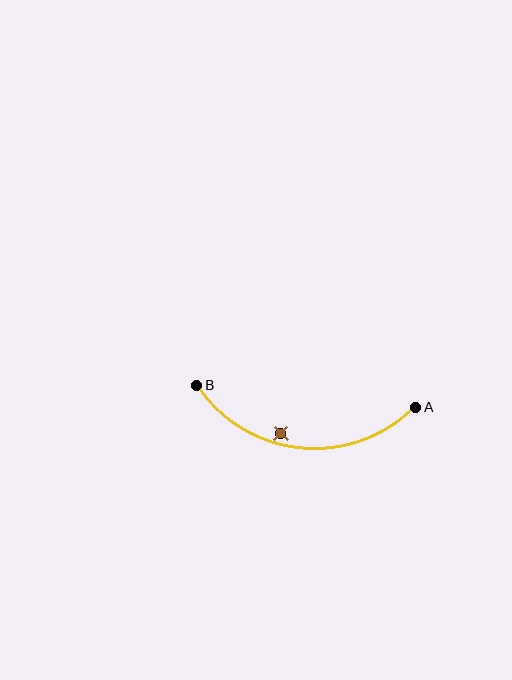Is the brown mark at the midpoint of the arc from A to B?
No — the brown mark does not lie on the arc at all. It sits slightly inside the curve.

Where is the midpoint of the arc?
The arc midpoint is the point on the curve farthest from the straight line joining A and B. It sits below that line.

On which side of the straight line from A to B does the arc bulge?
The arc bulges below the straight line connecting A and B.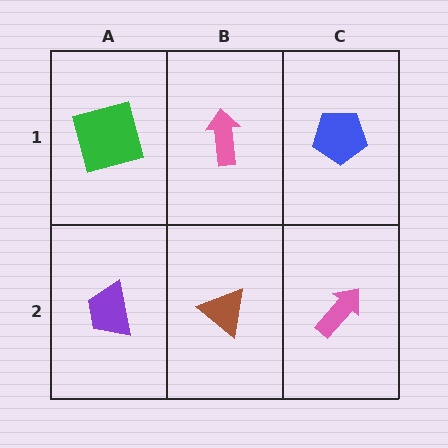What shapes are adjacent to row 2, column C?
A blue pentagon (row 1, column C), a brown triangle (row 2, column B).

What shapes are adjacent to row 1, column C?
A pink arrow (row 2, column C), a pink arrow (row 1, column B).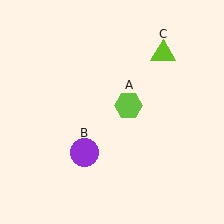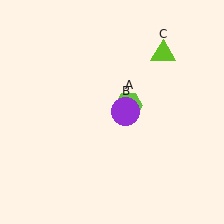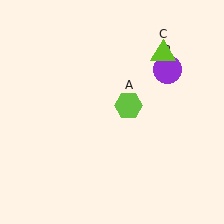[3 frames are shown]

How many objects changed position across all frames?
1 object changed position: purple circle (object B).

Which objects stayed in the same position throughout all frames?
Lime hexagon (object A) and lime triangle (object C) remained stationary.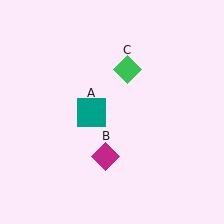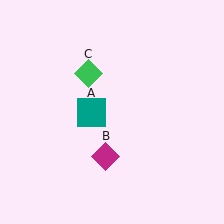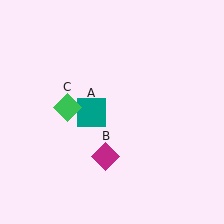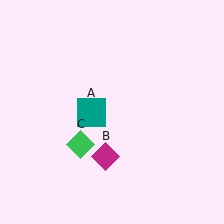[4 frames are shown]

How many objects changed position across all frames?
1 object changed position: green diamond (object C).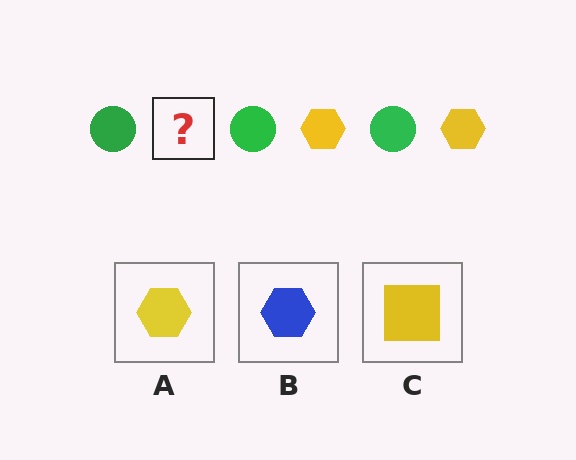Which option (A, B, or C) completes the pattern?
A.